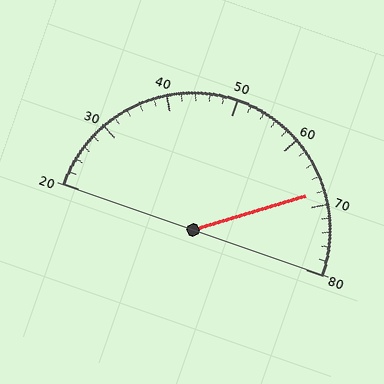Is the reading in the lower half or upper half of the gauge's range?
The reading is in the upper half of the range (20 to 80).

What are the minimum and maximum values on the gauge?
The gauge ranges from 20 to 80.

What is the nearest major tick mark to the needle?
The nearest major tick mark is 70.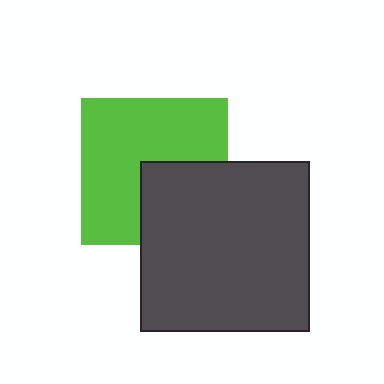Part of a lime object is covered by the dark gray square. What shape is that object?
It is a square.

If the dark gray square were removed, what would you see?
You would see the complete lime square.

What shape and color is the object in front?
The object in front is a dark gray square.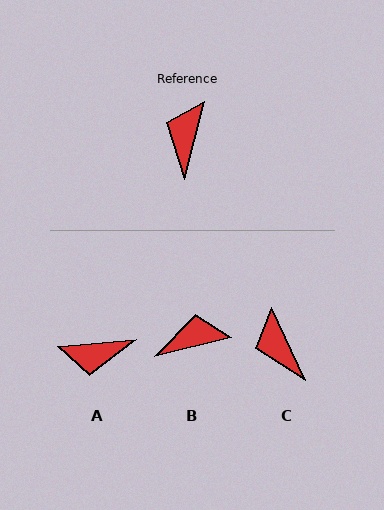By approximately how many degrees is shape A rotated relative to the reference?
Approximately 110 degrees counter-clockwise.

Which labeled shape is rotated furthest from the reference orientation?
A, about 110 degrees away.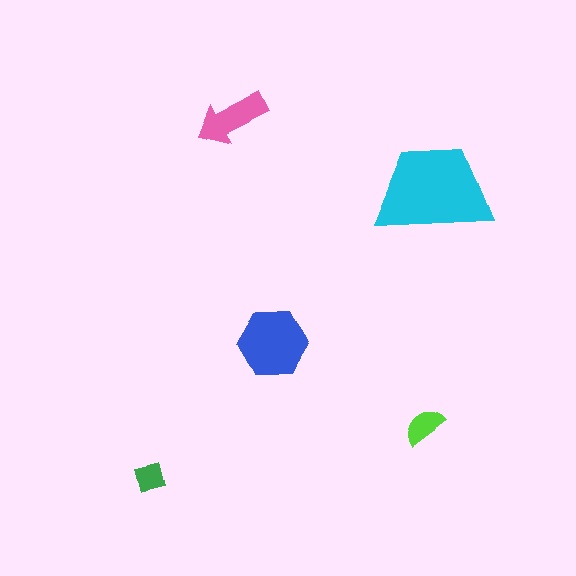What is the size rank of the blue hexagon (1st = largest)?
2nd.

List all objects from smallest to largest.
The green square, the lime semicircle, the pink arrow, the blue hexagon, the cyan trapezoid.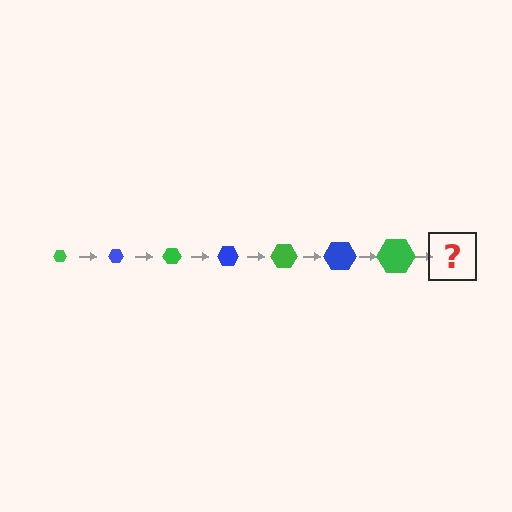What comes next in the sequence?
The next element should be a blue hexagon, larger than the previous one.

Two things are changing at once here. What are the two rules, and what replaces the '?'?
The two rules are that the hexagon grows larger each step and the color cycles through green and blue. The '?' should be a blue hexagon, larger than the previous one.